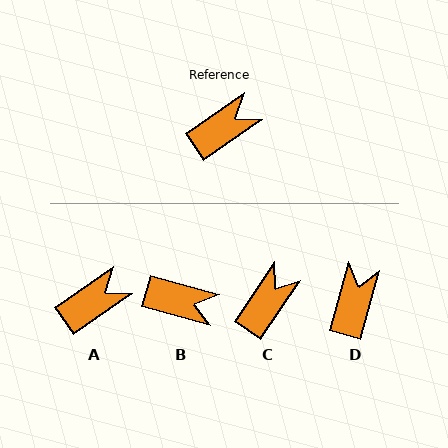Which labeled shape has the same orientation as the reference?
A.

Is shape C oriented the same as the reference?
No, it is off by about 21 degrees.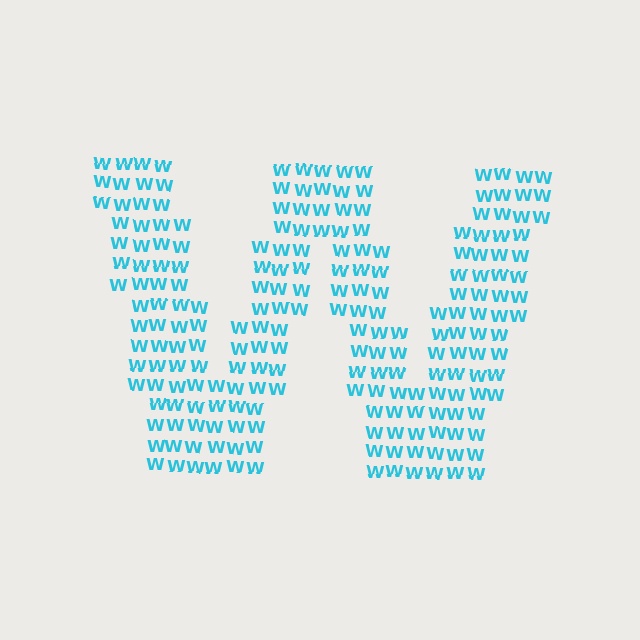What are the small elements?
The small elements are letter W's.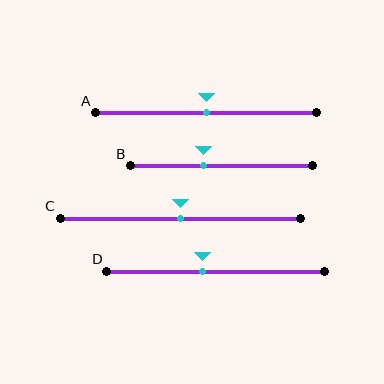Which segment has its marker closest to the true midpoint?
Segment A has its marker closest to the true midpoint.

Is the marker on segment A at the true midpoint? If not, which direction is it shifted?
Yes, the marker on segment A is at the true midpoint.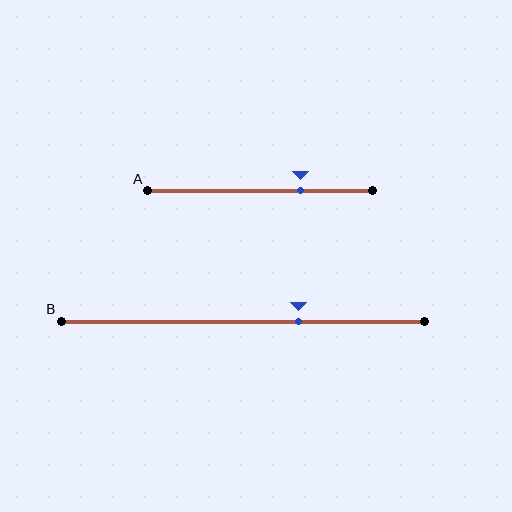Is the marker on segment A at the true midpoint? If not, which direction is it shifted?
No, the marker on segment A is shifted to the right by about 18% of the segment length.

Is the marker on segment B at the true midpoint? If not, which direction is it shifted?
No, the marker on segment B is shifted to the right by about 15% of the segment length.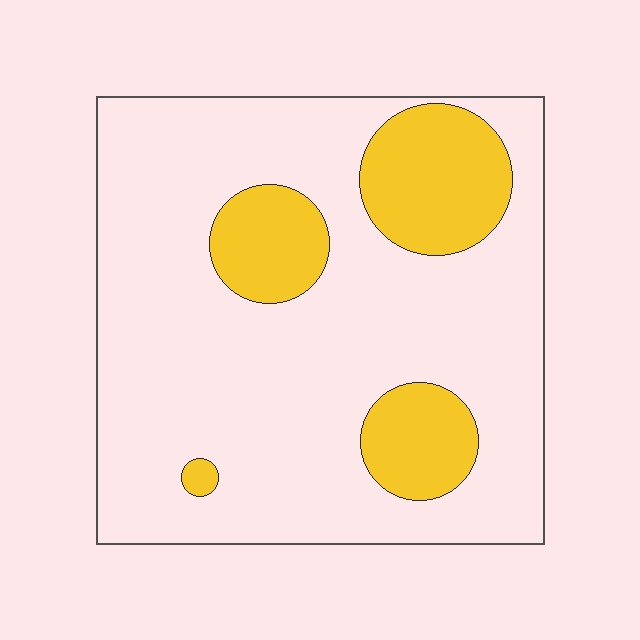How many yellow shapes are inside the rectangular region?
4.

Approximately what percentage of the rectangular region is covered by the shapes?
Approximately 20%.